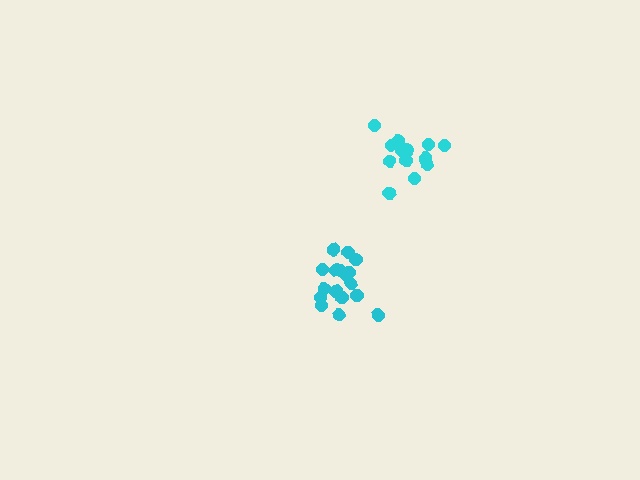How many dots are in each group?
Group 1: 17 dots, Group 2: 15 dots (32 total).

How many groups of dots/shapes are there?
There are 2 groups.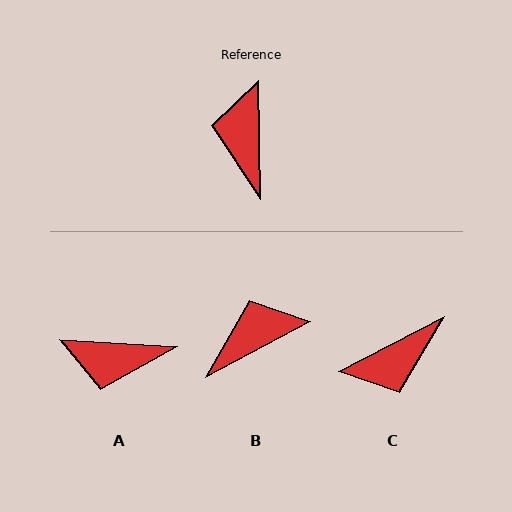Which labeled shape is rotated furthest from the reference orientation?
C, about 116 degrees away.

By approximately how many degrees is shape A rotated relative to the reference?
Approximately 85 degrees counter-clockwise.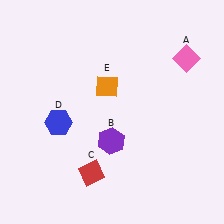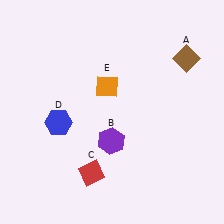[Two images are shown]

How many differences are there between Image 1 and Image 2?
There is 1 difference between the two images.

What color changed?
The diamond (A) changed from pink in Image 1 to brown in Image 2.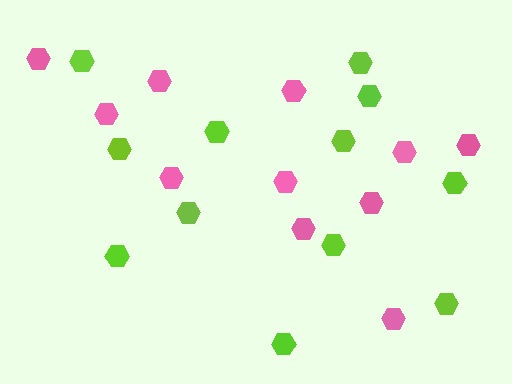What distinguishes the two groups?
There are 2 groups: one group of lime hexagons (12) and one group of pink hexagons (11).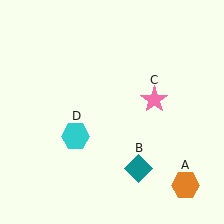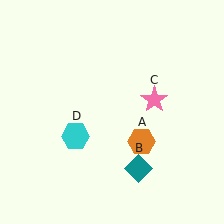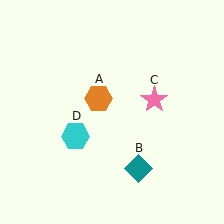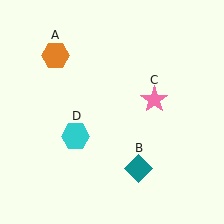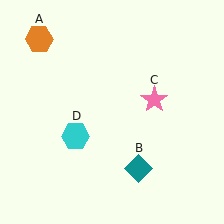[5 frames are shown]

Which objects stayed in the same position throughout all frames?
Teal diamond (object B) and pink star (object C) and cyan hexagon (object D) remained stationary.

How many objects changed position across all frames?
1 object changed position: orange hexagon (object A).